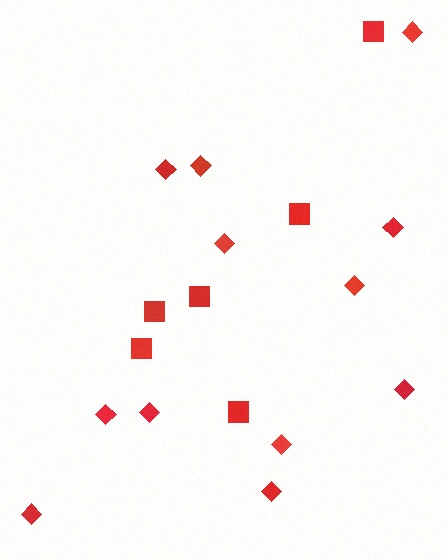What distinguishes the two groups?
There are 2 groups: one group of squares (6) and one group of diamonds (12).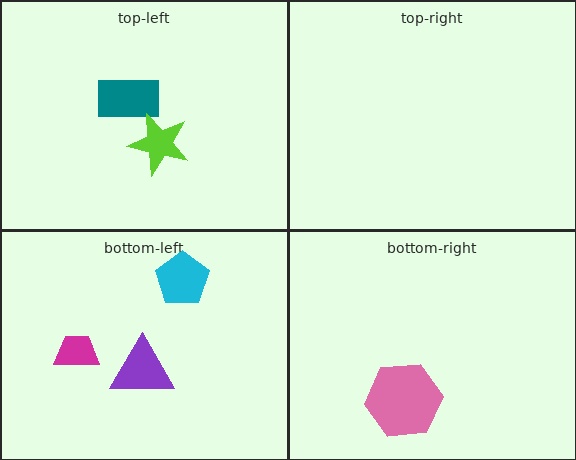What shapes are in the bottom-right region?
The pink hexagon.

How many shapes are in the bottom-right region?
1.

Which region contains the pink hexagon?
The bottom-right region.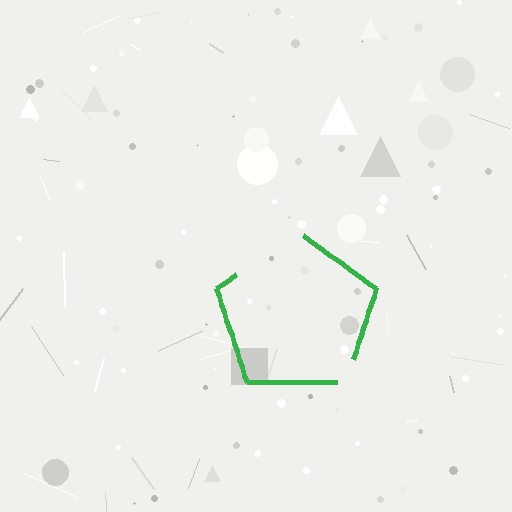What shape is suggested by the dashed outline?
The dashed outline suggests a pentagon.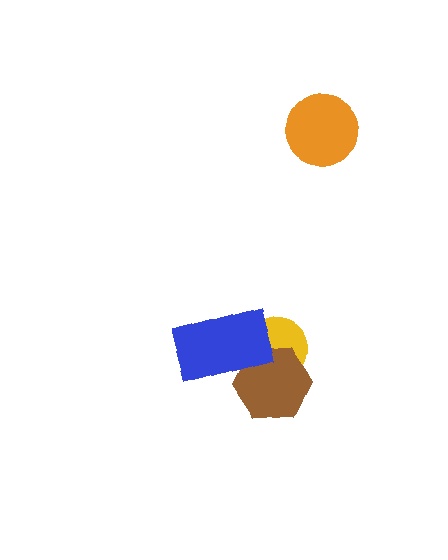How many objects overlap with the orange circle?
0 objects overlap with the orange circle.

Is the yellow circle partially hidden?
Yes, it is partially covered by another shape.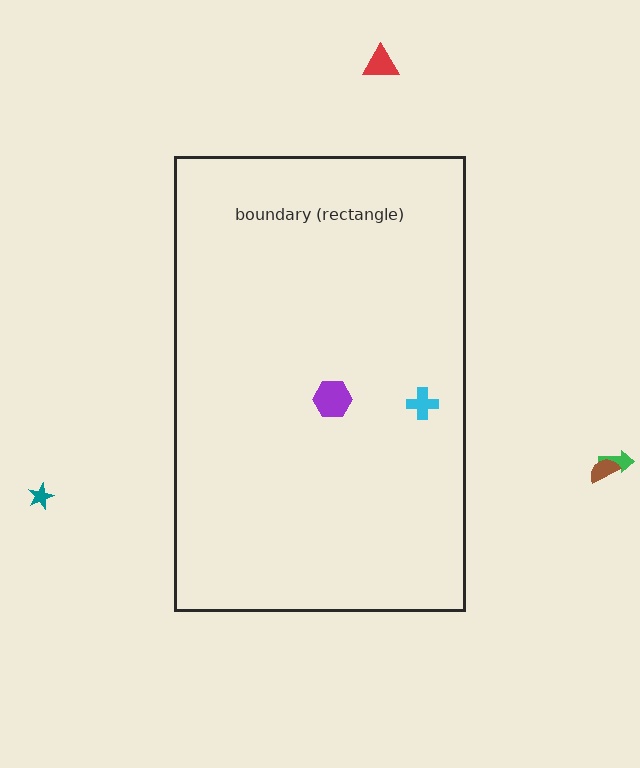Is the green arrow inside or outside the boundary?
Outside.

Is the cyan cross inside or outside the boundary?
Inside.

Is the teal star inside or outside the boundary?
Outside.